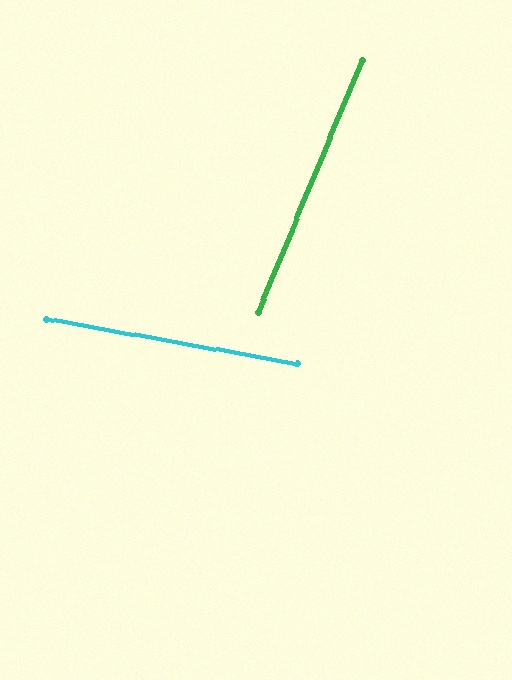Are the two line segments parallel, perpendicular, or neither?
Neither parallel nor perpendicular — they differ by about 78°.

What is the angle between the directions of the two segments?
Approximately 78 degrees.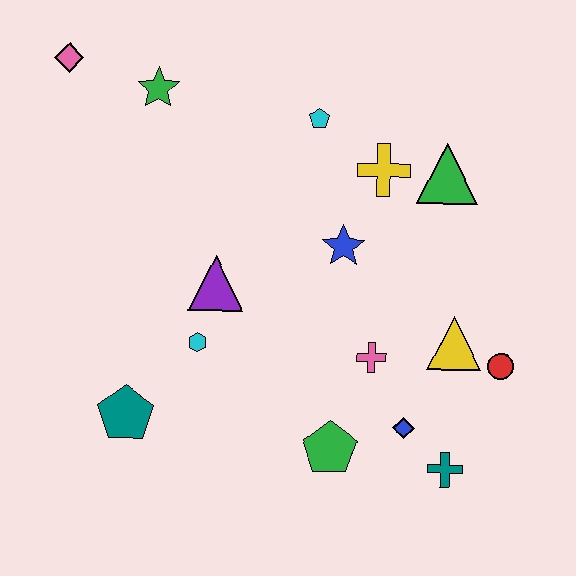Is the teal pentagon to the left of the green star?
Yes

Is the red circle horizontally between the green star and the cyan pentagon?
No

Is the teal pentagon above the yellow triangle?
No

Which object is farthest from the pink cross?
The pink diamond is farthest from the pink cross.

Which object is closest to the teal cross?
The blue diamond is closest to the teal cross.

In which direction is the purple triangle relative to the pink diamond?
The purple triangle is below the pink diamond.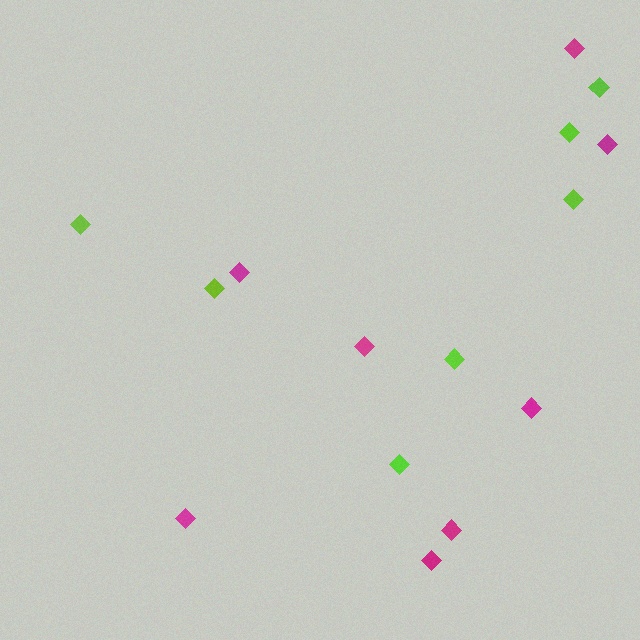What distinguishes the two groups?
There are 2 groups: one group of magenta diamonds (8) and one group of lime diamonds (7).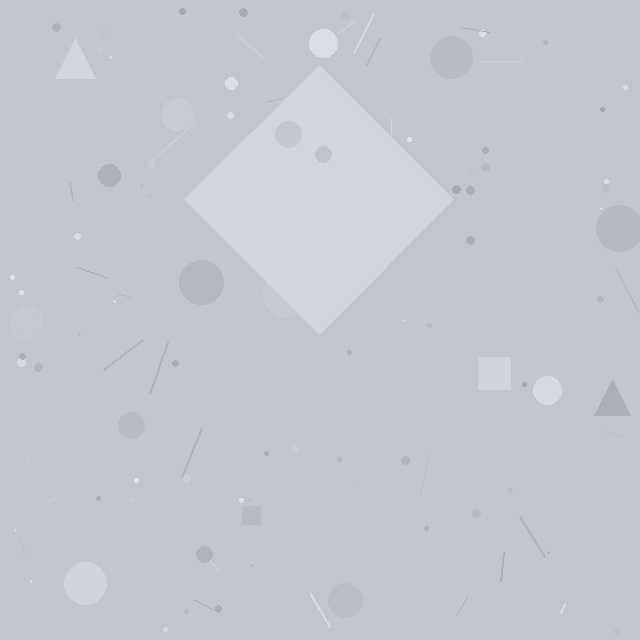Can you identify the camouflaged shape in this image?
The camouflaged shape is a diamond.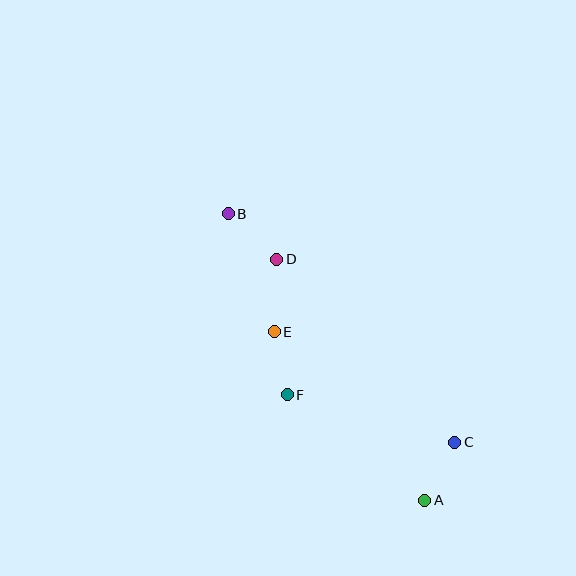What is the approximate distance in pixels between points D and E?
The distance between D and E is approximately 72 pixels.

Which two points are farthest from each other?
Points A and B are farthest from each other.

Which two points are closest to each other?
Points E and F are closest to each other.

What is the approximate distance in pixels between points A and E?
The distance between A and E is approximately 226 pixels.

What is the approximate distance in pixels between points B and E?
The distance between B and E is approximately 126 pixels.